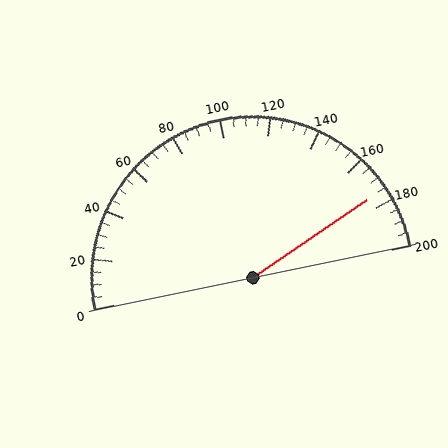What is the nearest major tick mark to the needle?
The nearest major tick mark is 180.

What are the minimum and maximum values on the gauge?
The gauge ranges from 0 to 200.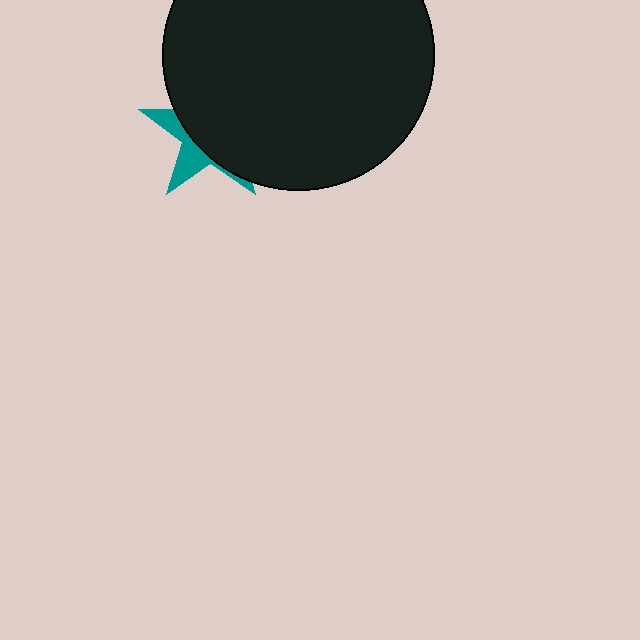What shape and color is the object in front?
The object in front is a black circle.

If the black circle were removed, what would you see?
You would see the complete teal star.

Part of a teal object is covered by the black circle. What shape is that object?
It is a star.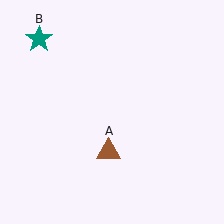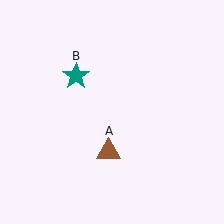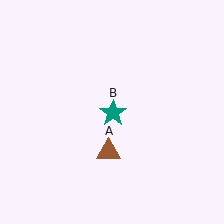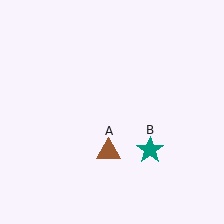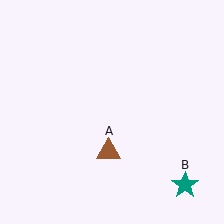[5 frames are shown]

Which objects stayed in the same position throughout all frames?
Brown triangle (object A) remained stationary.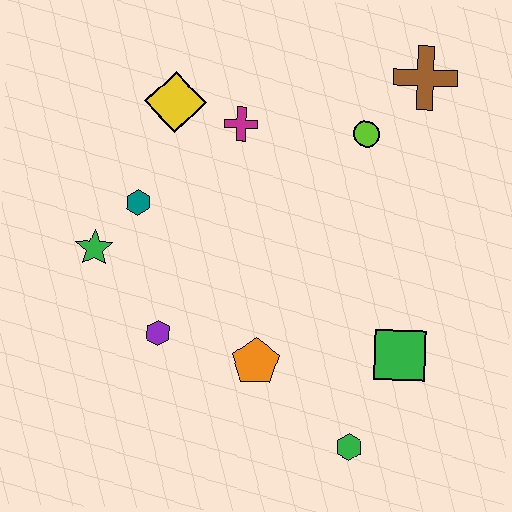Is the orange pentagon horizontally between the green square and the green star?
Yes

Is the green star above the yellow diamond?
No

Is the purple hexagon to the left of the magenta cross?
Yes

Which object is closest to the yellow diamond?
The magenta cross is closest to the yellow diamond.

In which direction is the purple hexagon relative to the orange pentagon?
The purple hexagon is to the left of the orange pentagon.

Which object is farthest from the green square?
The yellow diamond is farthest from the green square.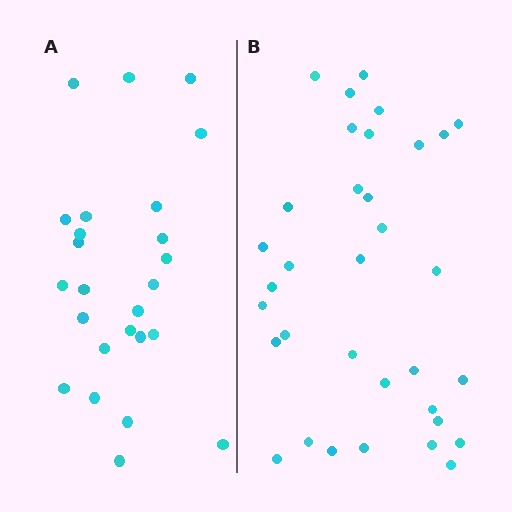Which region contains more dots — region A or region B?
Region B (the right region) has more dots.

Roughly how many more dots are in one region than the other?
Region B has roughly 8 or so more dots than region A.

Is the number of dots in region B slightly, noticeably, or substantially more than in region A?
Region B has noticeably more, but not dramatically so. The ratio is roughly 1.4 to 1.